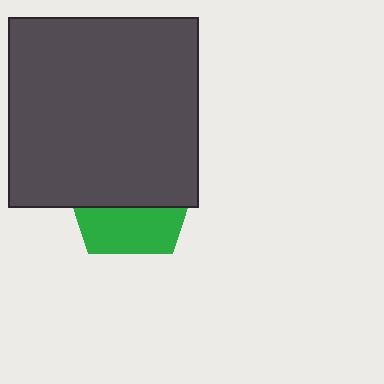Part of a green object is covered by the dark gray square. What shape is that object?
It is a pentagon.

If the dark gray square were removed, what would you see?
You would see the complete green pentagon.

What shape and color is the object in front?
The object in front is a dark gray square.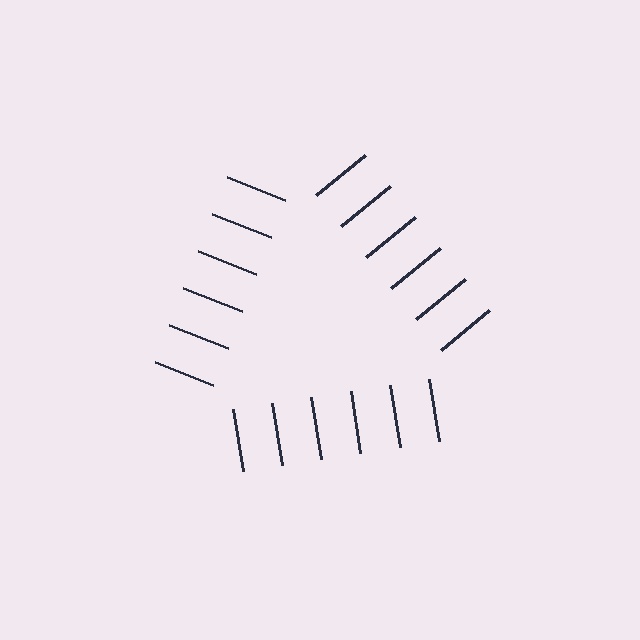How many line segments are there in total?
18 — 6 along each of the 3 edges.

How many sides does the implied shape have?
3 sides — the line-ends trace a triangle.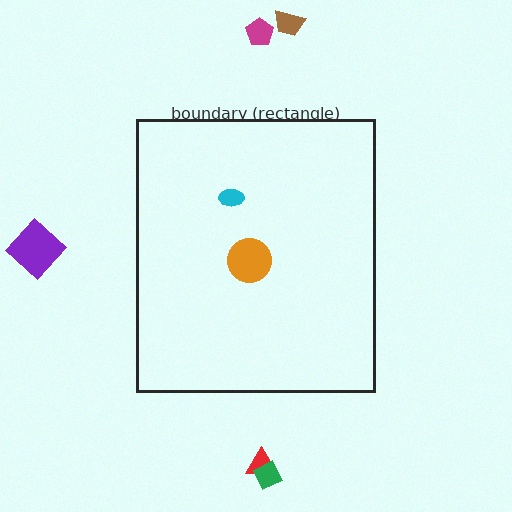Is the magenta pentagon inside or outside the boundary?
Outside.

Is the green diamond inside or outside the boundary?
Outside.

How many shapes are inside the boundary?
2 inside, 5 outside.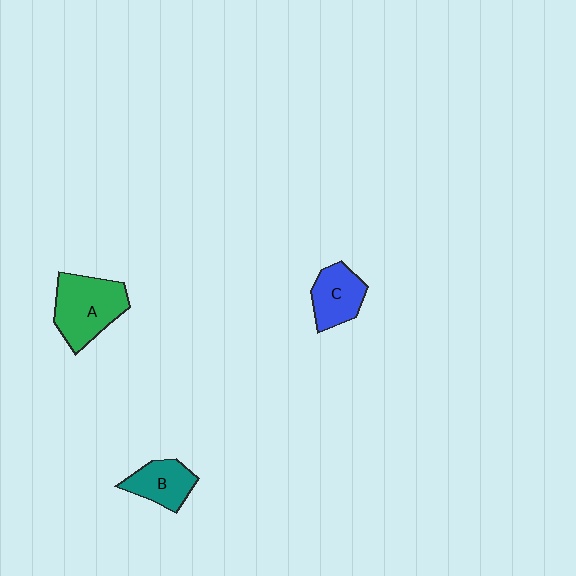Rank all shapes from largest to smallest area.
From largest to smallest: A (green), C (blue), B (teal).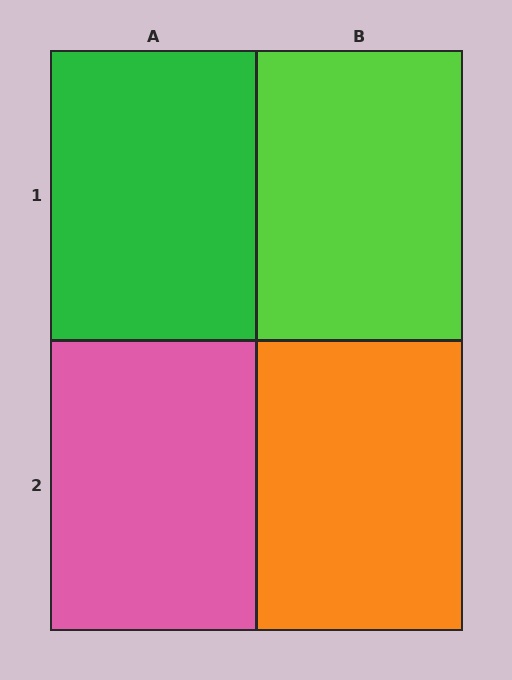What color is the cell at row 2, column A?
Pink.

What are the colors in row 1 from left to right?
Green, lime.